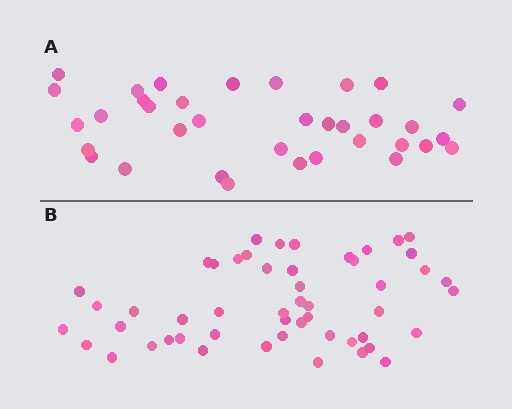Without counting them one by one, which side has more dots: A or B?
Region B (the bottom region) has more dots.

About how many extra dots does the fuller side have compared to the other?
Region B has approximately 15 more dots than region A.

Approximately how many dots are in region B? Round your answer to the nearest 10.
About 50 dots. (The exact count is 51, which rounds to 50.)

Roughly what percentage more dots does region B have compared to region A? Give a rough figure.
About 45% more.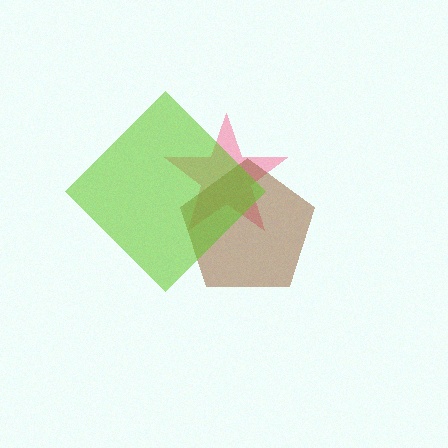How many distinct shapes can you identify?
There are 3 distinct shapes: a pink star, a brown pentagon, a lime diamond.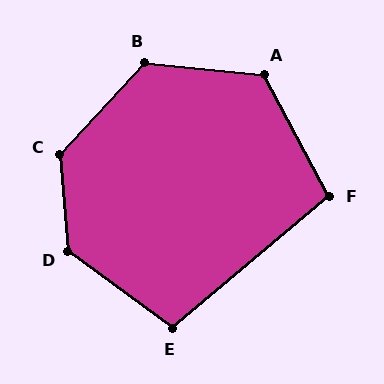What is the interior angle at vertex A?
Approximately 124 degrees (obtuse).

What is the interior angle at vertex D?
Approximately 131 degrees (obtuse).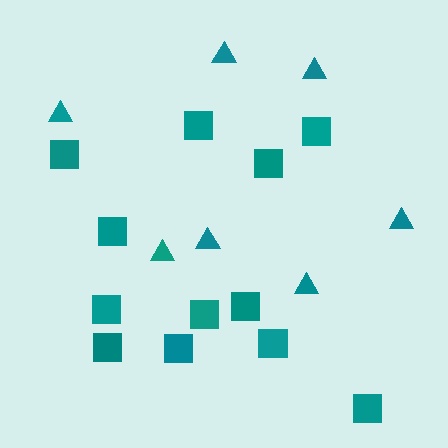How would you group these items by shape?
There are 2 groups: one group of triangles (7) and one group of squares (12).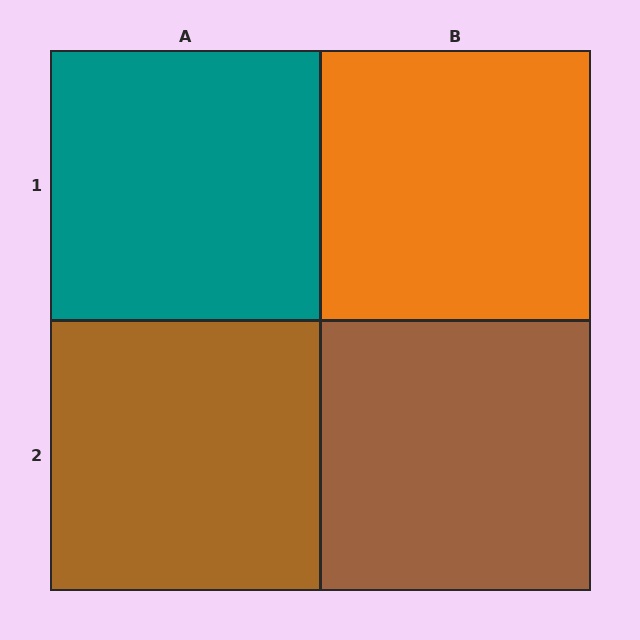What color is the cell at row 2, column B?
Brown.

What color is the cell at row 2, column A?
Brown.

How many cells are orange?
1 cell is orange.